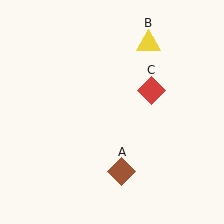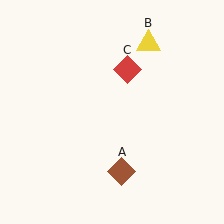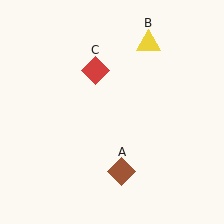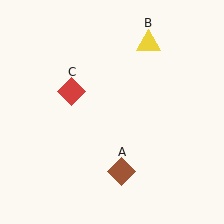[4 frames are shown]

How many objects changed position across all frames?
1 object changed position: red diamond (object C).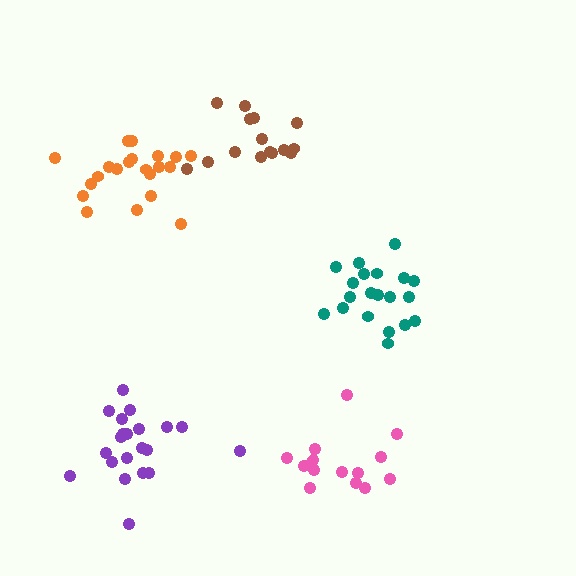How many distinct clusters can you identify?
There are 5 distinct clusters.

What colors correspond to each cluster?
The clusters are colored: pink, brown, teal, purple, orange.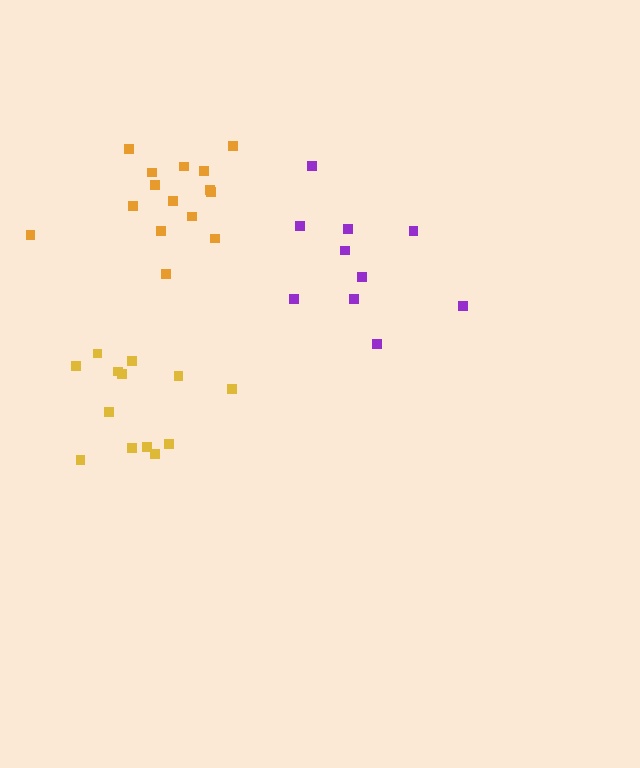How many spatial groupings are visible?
There are 3 spatial groupings.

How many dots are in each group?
Group 1: 10 dots, Group 2: 15 dots, Group 3: 13 dots (38 total).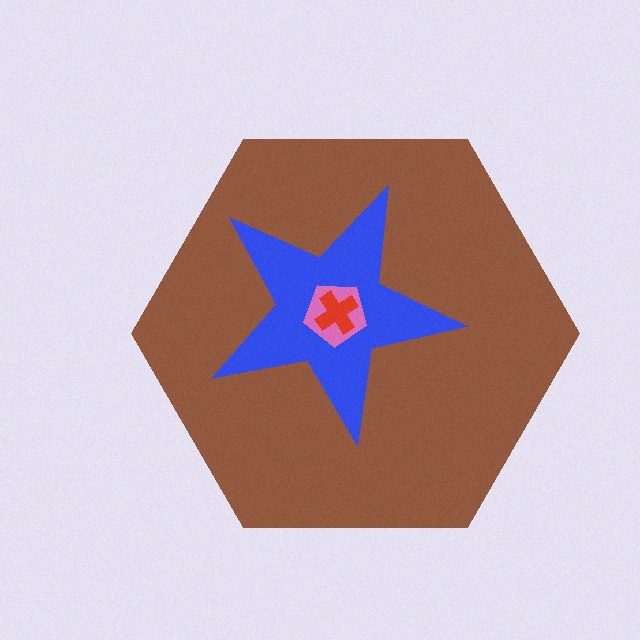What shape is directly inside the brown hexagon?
The blue star.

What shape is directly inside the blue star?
The pink pentagon.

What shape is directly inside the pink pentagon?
The red cross.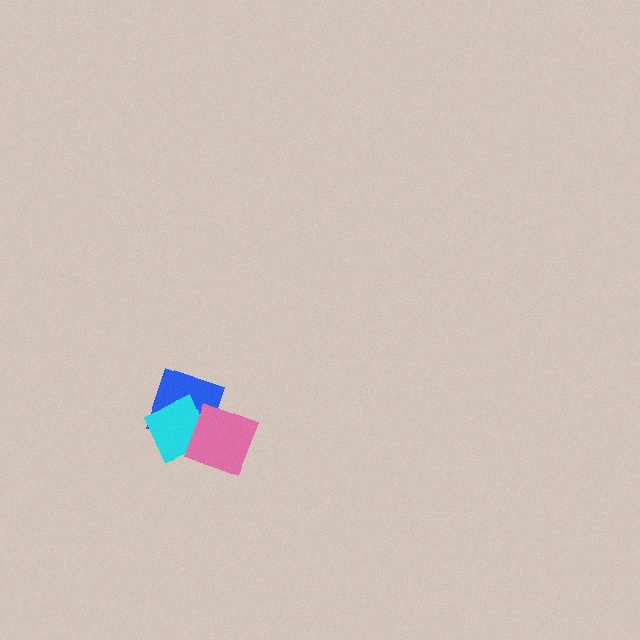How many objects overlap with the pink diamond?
2 objects overlap with the pink diamond.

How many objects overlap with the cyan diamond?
2 objects overlap with the cyan diamond.